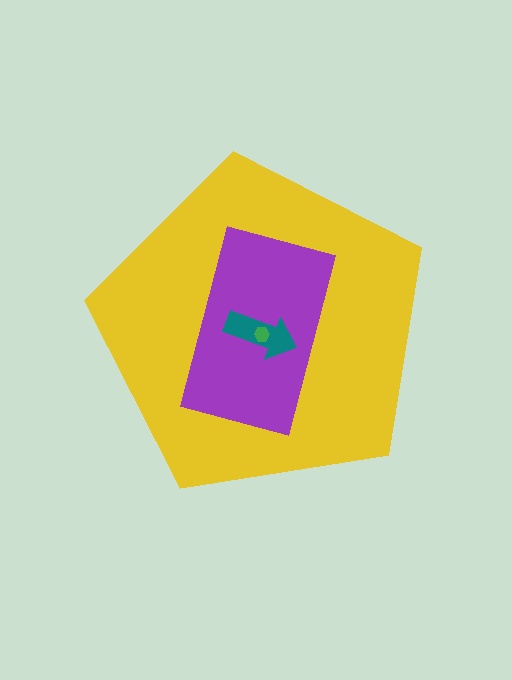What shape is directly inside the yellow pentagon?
The purple rectangle.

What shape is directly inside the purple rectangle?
The teal arrow.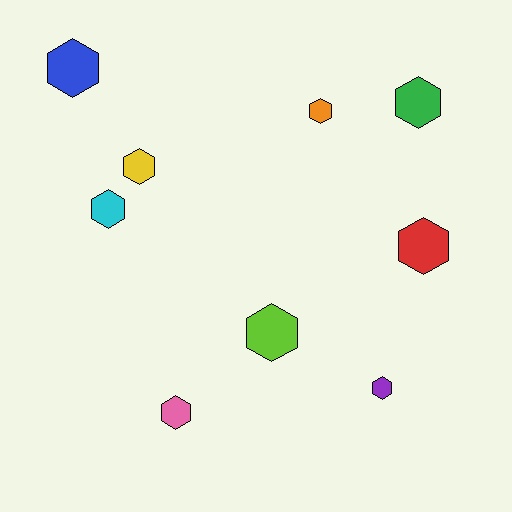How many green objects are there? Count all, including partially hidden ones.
There is 1 green object.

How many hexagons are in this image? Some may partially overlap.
There are 9 hexagons.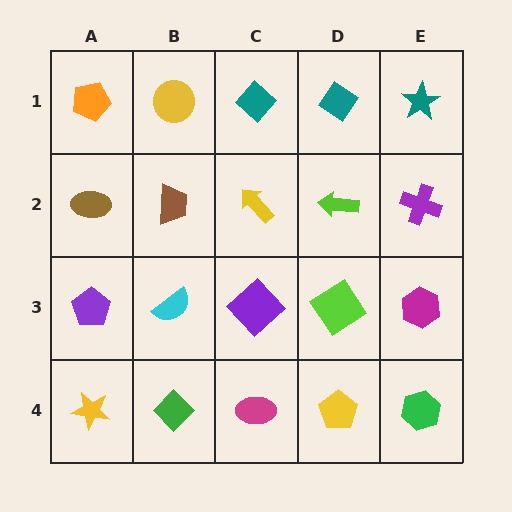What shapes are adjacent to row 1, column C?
A yellow arrow (row 2, column C), a yellow circle (row 1, column B), a teal diamond (row 1, column D).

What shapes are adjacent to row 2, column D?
A teal diamond (row 1, column D), a lime diamond (row 3, column D), a yellow arrow (row 2, column C), a purple cross (row 2, column E).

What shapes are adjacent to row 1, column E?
A purple cross (row 2, column E), a teal diamond (row 1, column D).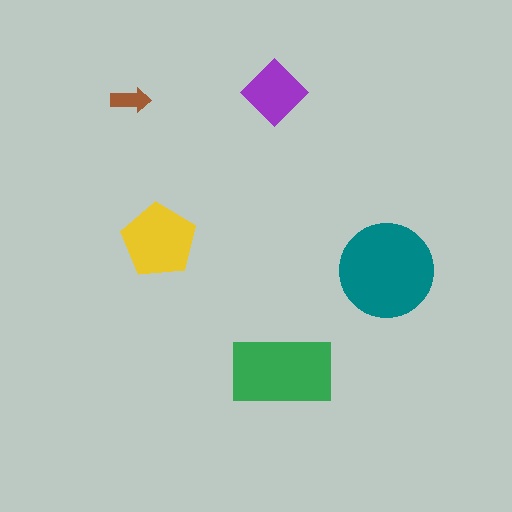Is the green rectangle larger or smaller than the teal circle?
Smaller.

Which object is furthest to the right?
The teal circle is rightmost.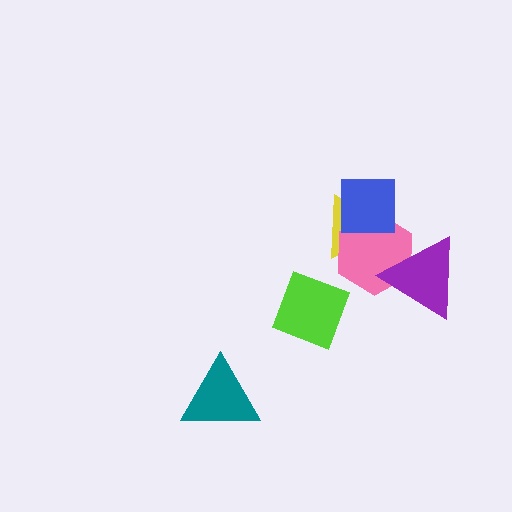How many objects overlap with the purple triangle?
1 object overlaps with the purple triangle.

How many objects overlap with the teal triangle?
0 objects overlap with the teal triangle.